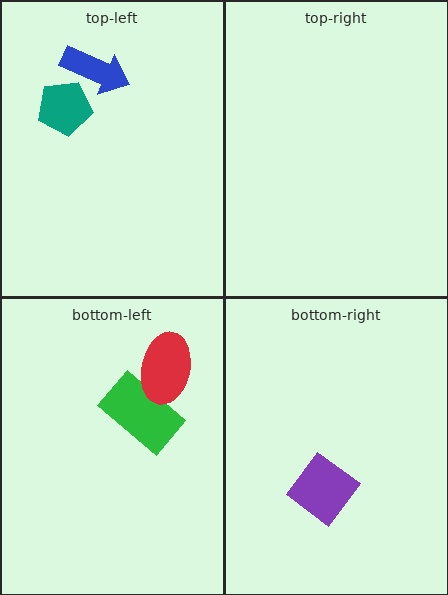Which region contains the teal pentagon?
The top-left region.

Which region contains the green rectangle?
The bottom-left region.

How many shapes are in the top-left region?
2.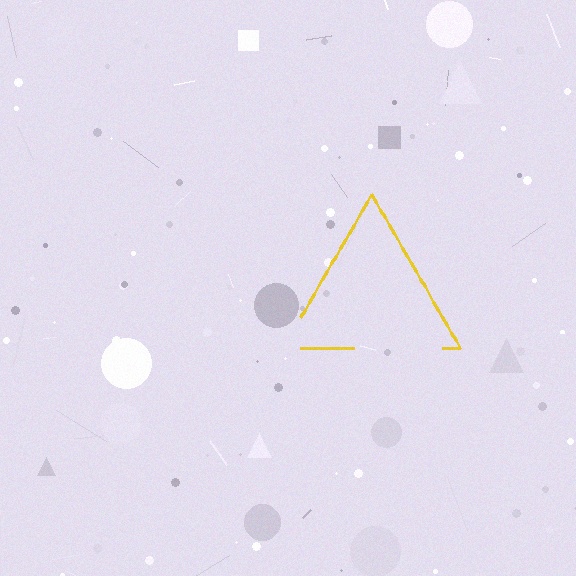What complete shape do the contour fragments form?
The contour fragments form a triangle.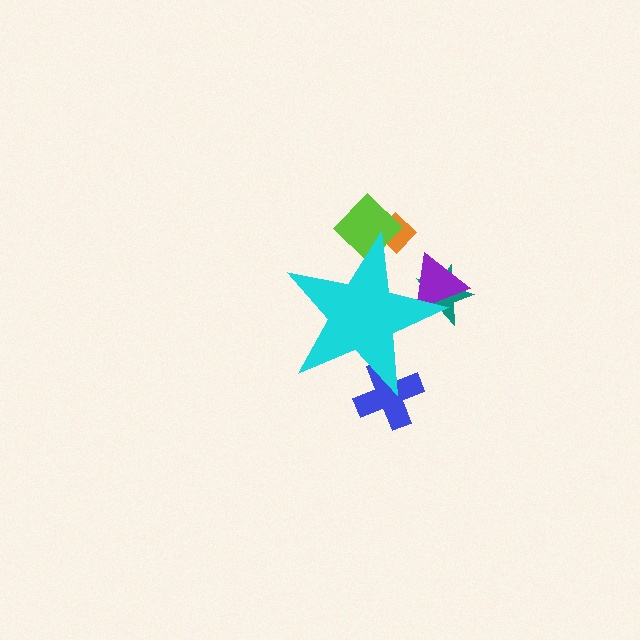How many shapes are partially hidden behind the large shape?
5 shapes are partially hidden.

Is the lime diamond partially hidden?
Yes, the lime diamond is partially hidden behind the cyan star.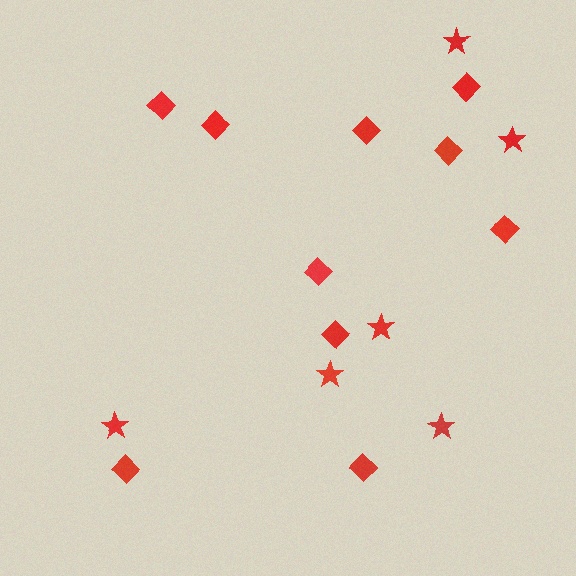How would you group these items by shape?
There are 2 groups: one group of stars (6) and one group of diamonds (10).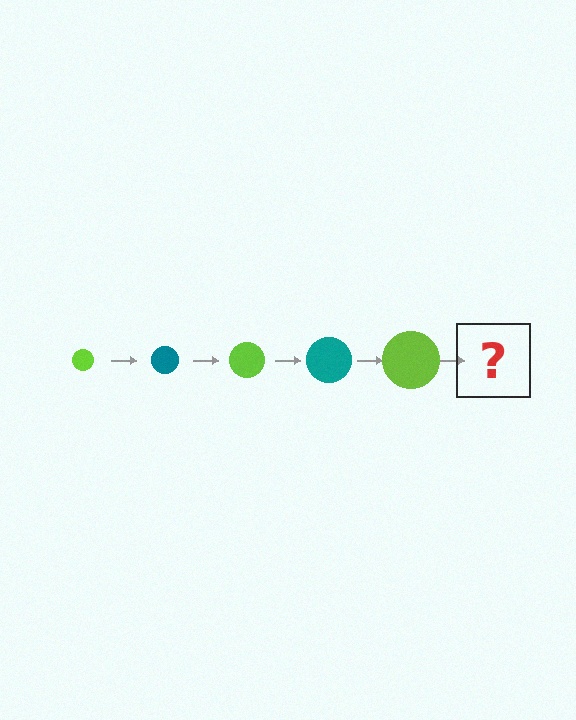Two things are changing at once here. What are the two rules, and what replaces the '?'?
The two rules are that the circle grows larger each step and the color cycles through lime and teal. The '?' should be a teal circle, larger than the previous one.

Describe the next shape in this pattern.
It should be a teal circle, larger than the previous one.